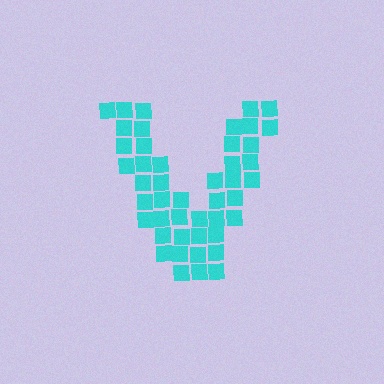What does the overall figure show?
The overall figure shows the letter V.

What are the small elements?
The small elements are squares.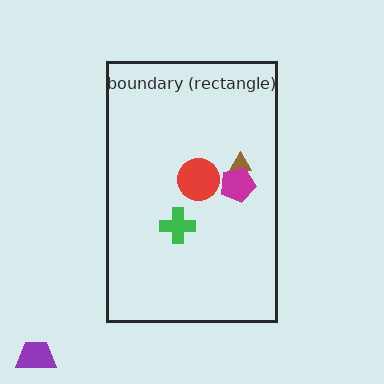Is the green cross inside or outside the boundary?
Inside.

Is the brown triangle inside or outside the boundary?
Inside.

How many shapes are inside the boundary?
4 inside, 1 outside.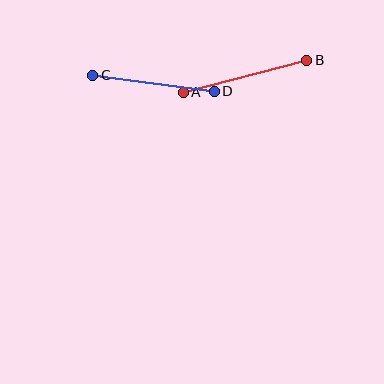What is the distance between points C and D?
The distance is approximately 123 pixels.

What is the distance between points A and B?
The distance is approximately 128 pixels.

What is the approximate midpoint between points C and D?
The midpoint is at approximately (154, 83) pixels.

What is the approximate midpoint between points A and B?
The midpoint is at approximately (245, 76) pixels.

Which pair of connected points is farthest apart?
Points A and B are farthest apart.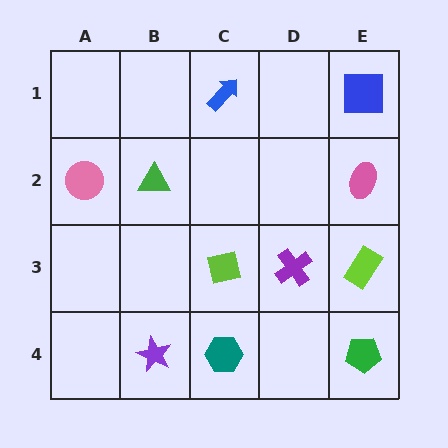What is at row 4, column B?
A purple star.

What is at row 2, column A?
A pink circle.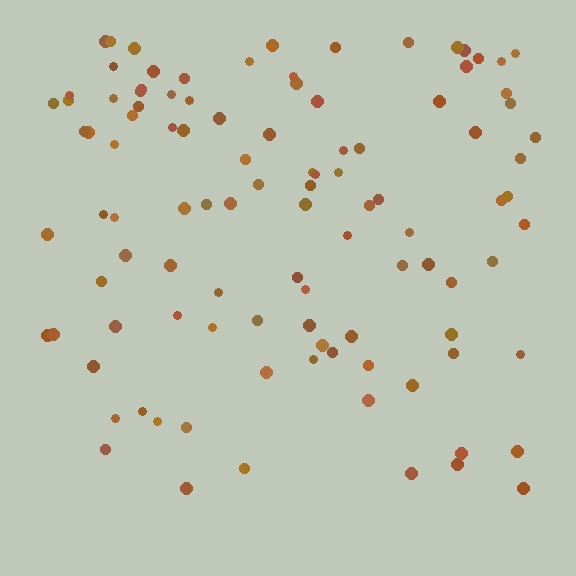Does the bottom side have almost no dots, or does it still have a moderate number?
Still a moderate number, just noticeably fewer than the top.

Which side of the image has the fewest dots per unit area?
The bottom.